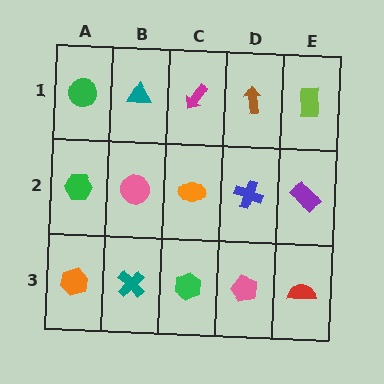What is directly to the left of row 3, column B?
An orange hexagon.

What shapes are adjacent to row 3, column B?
A pink circle (row 2, column B), an orange hexagon (row 3, column A), a green hexagon (row 3, column C).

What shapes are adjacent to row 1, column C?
An orange ellipse (row 2, column C), a teal triangle (row 1, column B), a brown arrow (row 1, column D).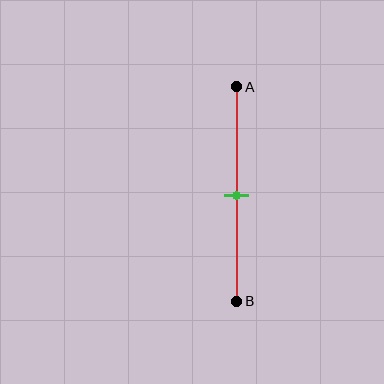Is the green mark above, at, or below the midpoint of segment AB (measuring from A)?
The green mark is approximately at the midpoint of segment AB.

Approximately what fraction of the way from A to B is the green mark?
The green mark is approximately 50% of the way from A to B.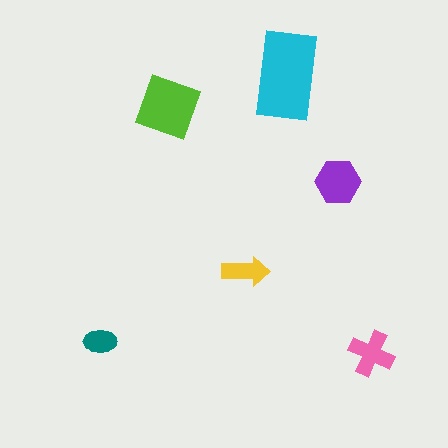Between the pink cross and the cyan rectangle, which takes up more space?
The cyan rectangle.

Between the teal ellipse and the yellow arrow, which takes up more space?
The yellow arrow.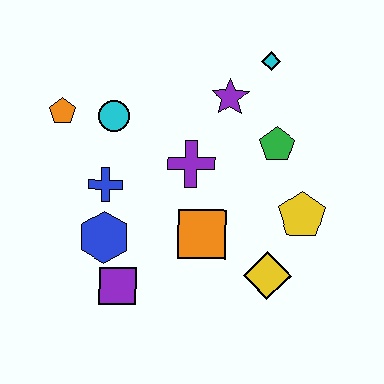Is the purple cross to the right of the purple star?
No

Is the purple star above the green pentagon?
Yes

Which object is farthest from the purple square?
The cyan diamond is farthest from the purple square.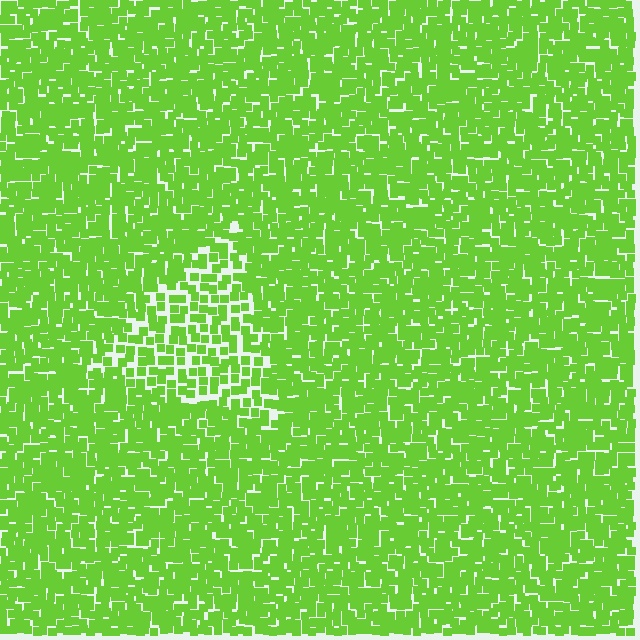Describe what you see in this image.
The image contains small lime elements arranged at two different densities. A triangle-shaped region is visible where the elements are less densely packed than the surrounding area.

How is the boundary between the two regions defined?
The boundary is defined by a change in element density (approximately 1.7x ratio). All elements are the same color, size, and shape.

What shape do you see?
I see a triangle.